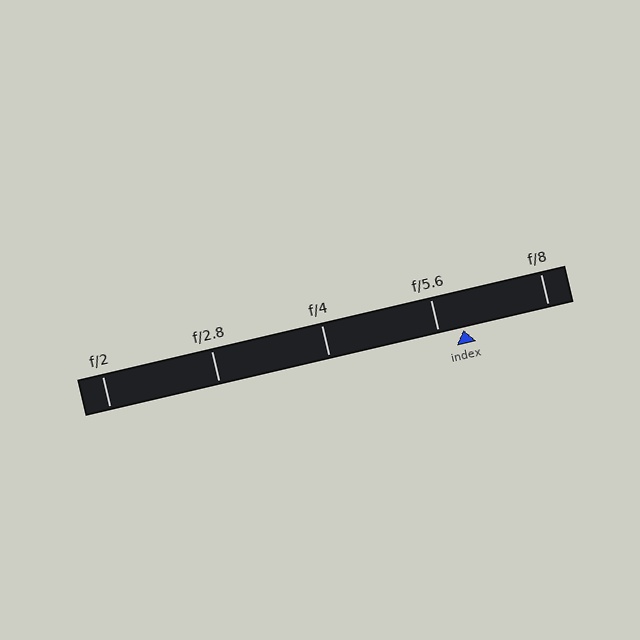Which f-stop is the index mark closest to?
The index mark is closest to f/5.6.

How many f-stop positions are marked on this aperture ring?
There are 5 f-stop positions marked.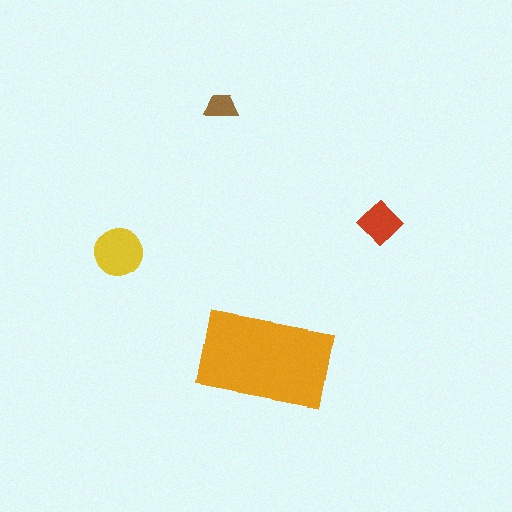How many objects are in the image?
There are 4 objects in the image.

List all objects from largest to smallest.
The orange rectangle, the yellow circle, the red diamond, the brown trapezoid.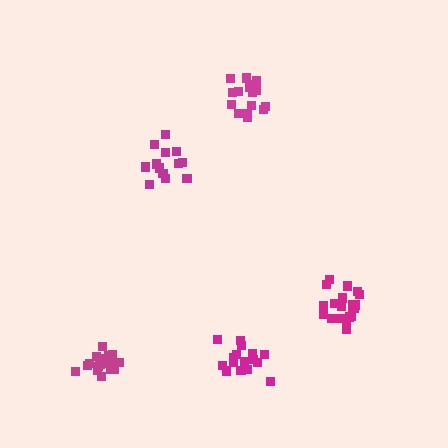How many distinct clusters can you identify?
There are 5 distinct clusters.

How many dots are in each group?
Group 1: 16 dots, Group 2: 20 dots, Group 3: 14 dots, Group 4: 16 dots, Group 5: 19 dots (85 total).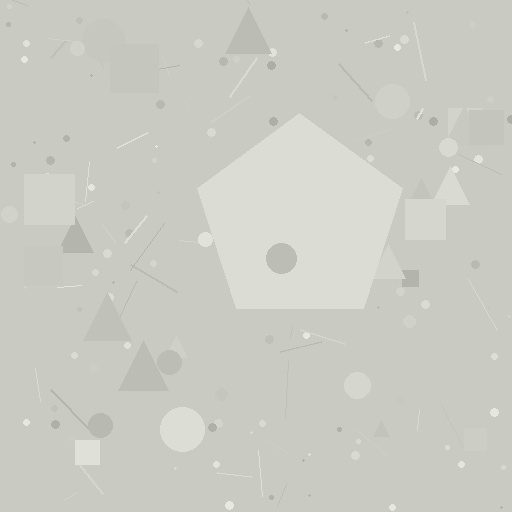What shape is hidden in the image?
A pentagon is hidden in the image.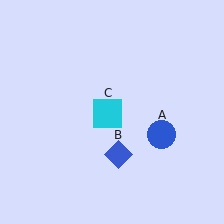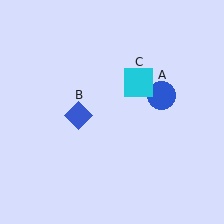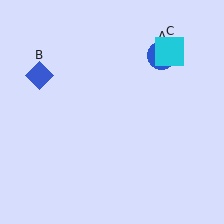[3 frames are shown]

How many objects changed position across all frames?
3 objects changed position: blue circle (object A), blue diamond (object B), cyan square (object C).